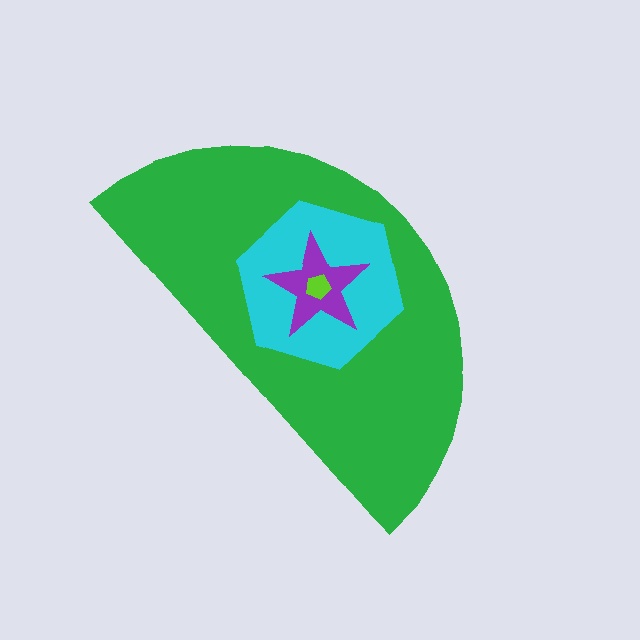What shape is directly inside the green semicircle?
The cyan hexagon.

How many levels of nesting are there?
4.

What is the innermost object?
The lime pentagon.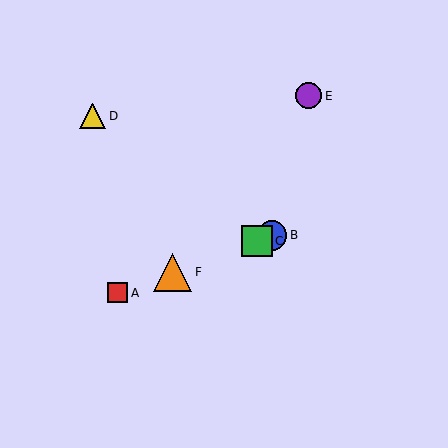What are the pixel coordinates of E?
Object E is at (308, 96).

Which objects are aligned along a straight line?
Objects A, B, C, F are aligned along a straight line.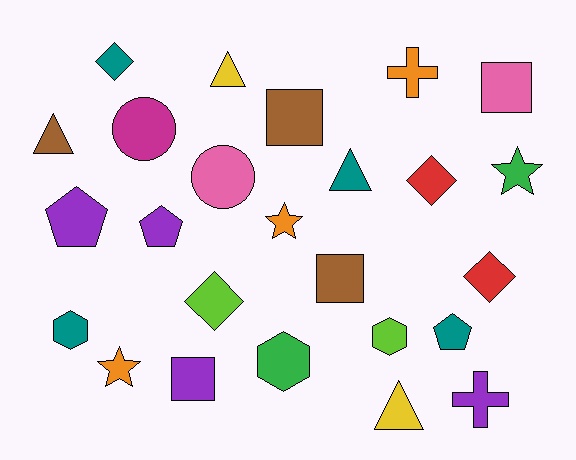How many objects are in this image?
There are 25 objects.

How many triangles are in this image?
There are 4 triangles.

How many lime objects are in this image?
There are 2 lime objects.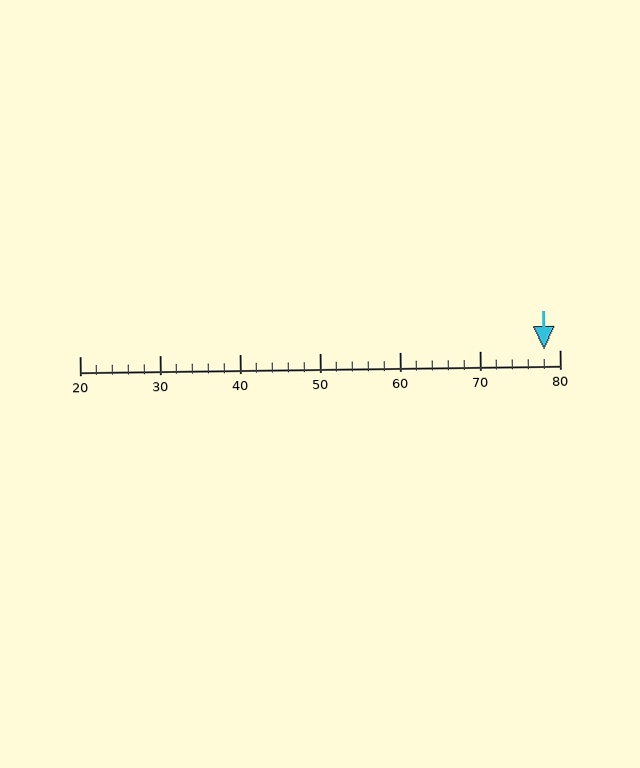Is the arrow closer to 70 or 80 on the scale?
The arrow is closer to 80.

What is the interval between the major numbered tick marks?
The major tick marks are spaced 10 units apart.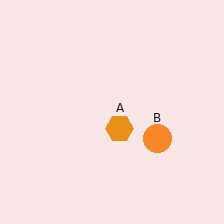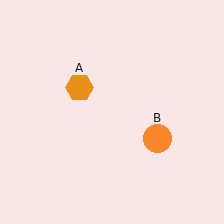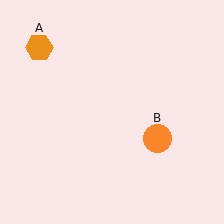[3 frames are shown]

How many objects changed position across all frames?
1 object changed position: orange hexagon (object A).